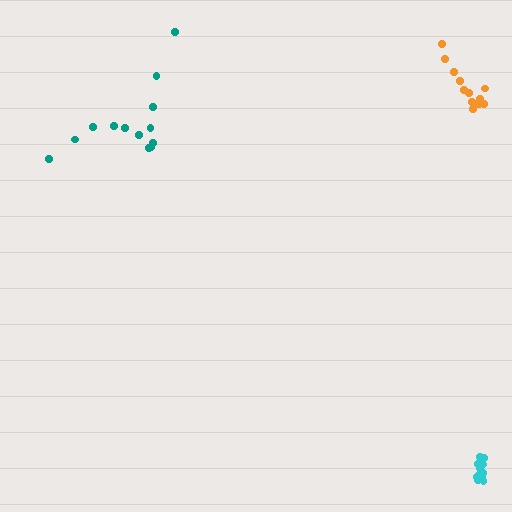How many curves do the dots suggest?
There are 3 distinct paths.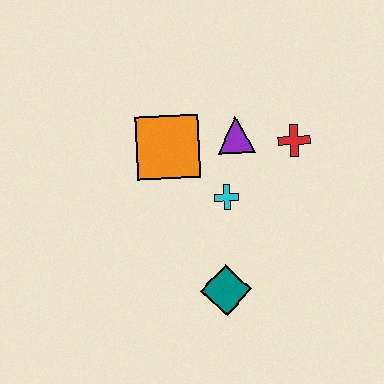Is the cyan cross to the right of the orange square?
Yes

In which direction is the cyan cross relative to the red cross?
The cyan cross is to the left of the red cross.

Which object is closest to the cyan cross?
The purple triangle is closest to the cyan cross.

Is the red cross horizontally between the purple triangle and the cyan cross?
No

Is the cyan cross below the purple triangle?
Yes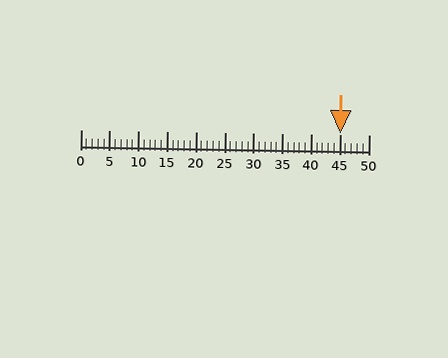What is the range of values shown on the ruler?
The ruler shows values from 0 to 50.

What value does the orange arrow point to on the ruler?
The orange arrow points to approximately 45.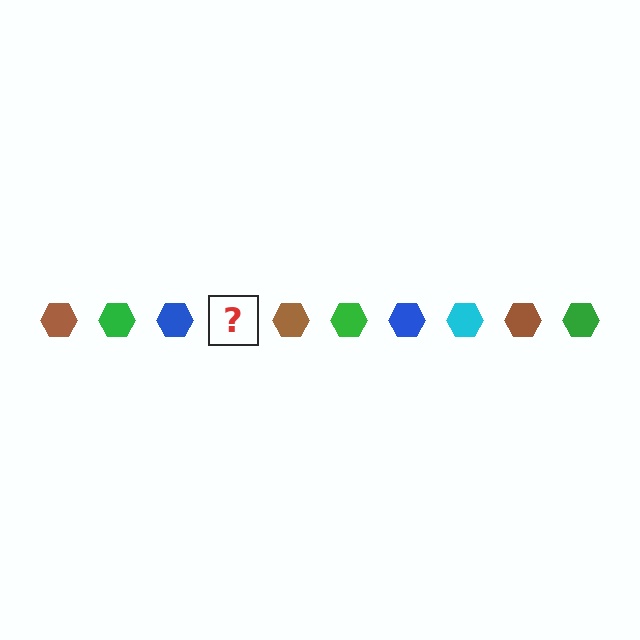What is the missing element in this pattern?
The missing element is a cyan hexagon.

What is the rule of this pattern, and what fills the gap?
The rule is that the pattern cycles through brown, green, blue, cyan hexagons. The gap should be filled with a cyan hexagon.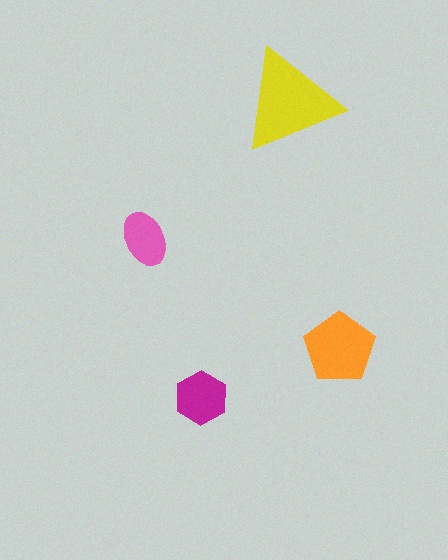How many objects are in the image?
There are 4 objects in the image.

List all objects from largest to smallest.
The yellow triangle, the orange pentagon, the magenta hexagon, the pink ellipse.